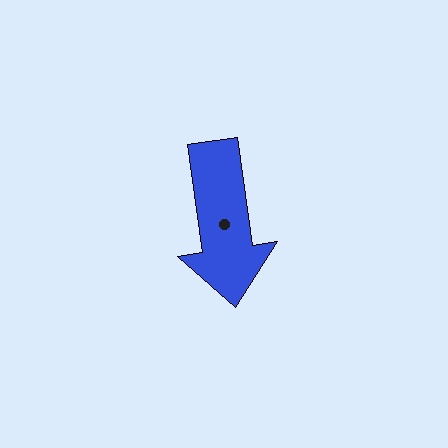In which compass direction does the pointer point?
South.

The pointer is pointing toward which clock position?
Roughly 6 o'clock.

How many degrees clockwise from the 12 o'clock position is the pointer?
Approximately 172 degrees.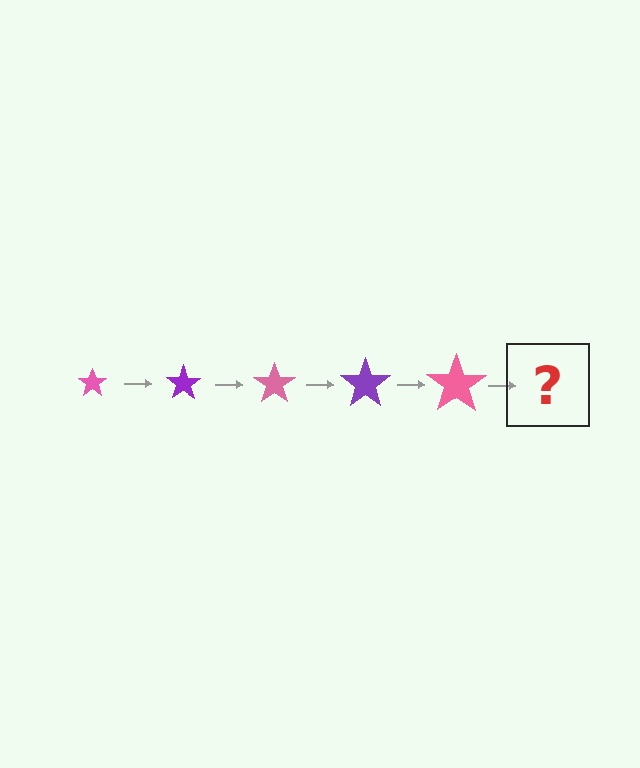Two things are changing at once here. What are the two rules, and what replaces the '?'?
The two rules are that the star grows larger each step and the color cycles through pink and purple. The '?' should be a purple star, larger than the previous one.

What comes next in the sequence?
The next element should be a purple star, larger than the previous one.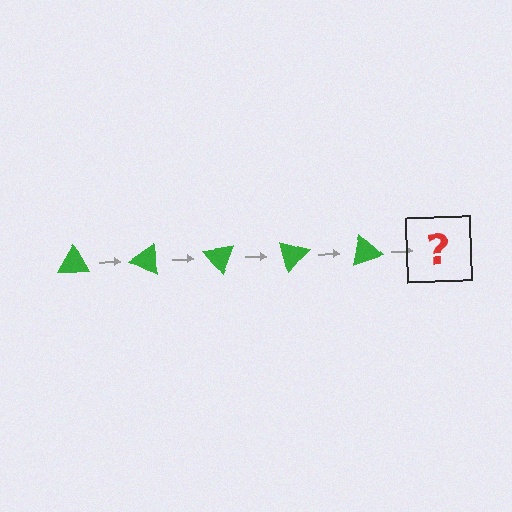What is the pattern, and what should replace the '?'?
The pattern is that the triangle rotates 25 degrees each step. The '?' should be a green triangle rotated 125 degrees.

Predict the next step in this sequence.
The next step is a green triangle rotated 125 degrees.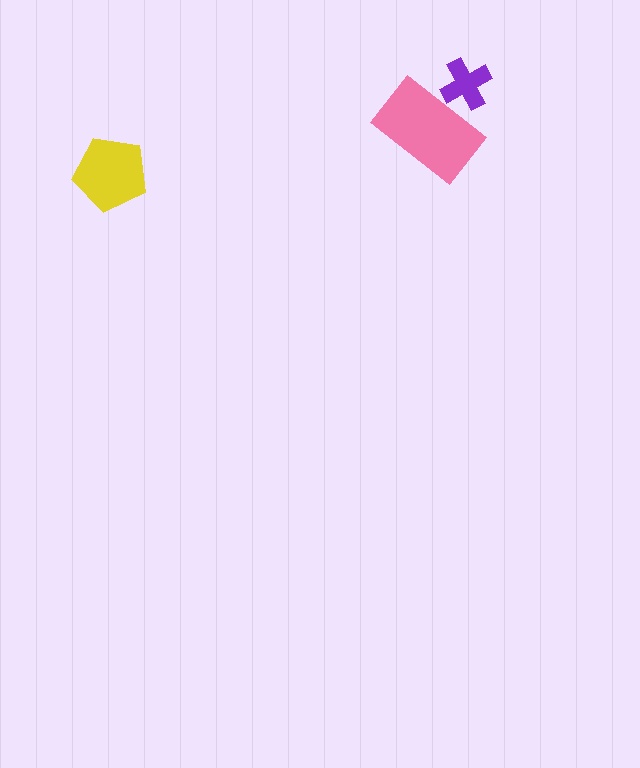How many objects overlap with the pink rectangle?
1 object overlaps with the pink rectangle.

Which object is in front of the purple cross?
The pink rectangle is in front of the purple cross.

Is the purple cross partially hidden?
Yes, it is partially covered by another shape.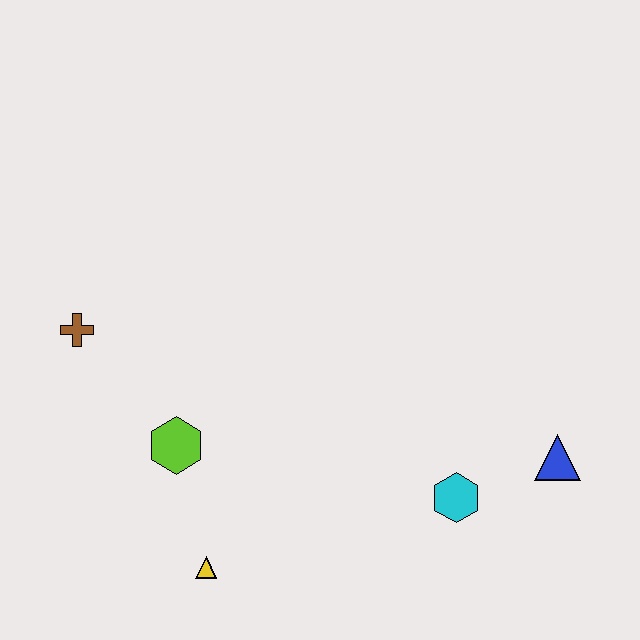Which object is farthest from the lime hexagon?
The blue triangle is farthest from the lime hexagon.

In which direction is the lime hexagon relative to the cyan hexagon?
The lime hexagon is to the left of the cyan hexagon.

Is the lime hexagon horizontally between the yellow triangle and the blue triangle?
No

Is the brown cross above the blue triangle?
Yes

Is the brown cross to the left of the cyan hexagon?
Yes